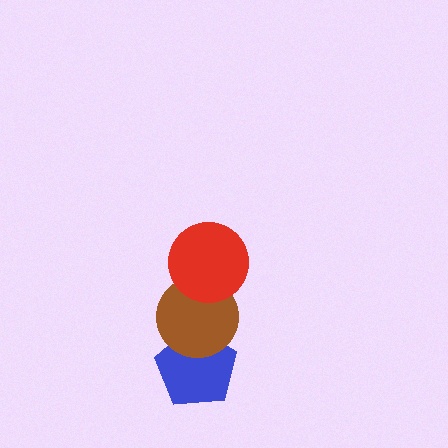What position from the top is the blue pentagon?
The blue pentagon is 3rd from the top.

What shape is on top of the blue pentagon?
The brown circle is on top of the blue pentagon.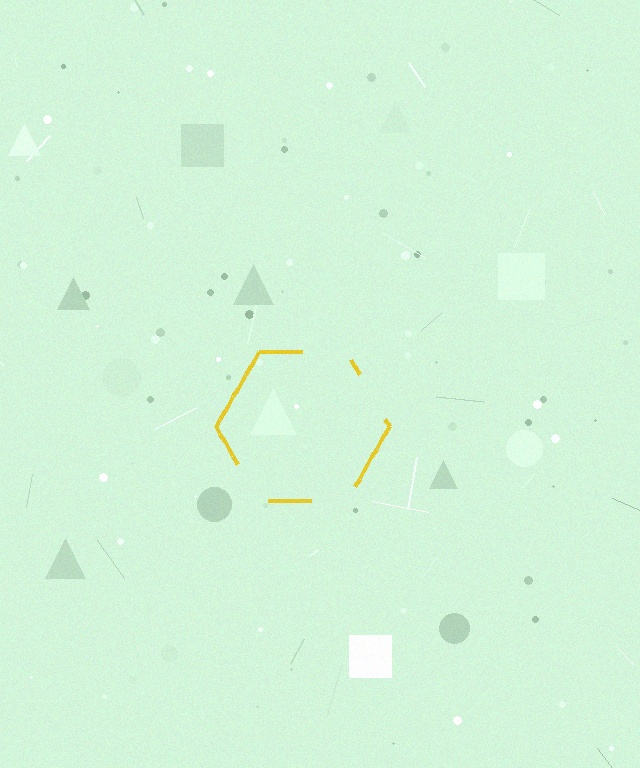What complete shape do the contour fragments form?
The contour fragments form a hexagon.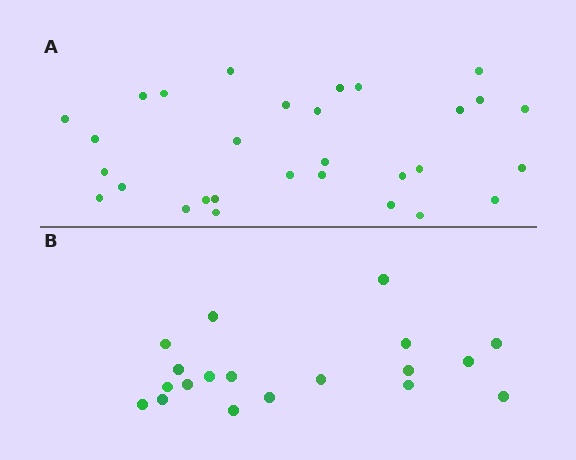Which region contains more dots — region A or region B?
Region A (the top region) has more dots.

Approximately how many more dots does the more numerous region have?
Region A has roughly 12 or so more dots than region B.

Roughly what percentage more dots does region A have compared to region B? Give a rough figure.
About 60% more.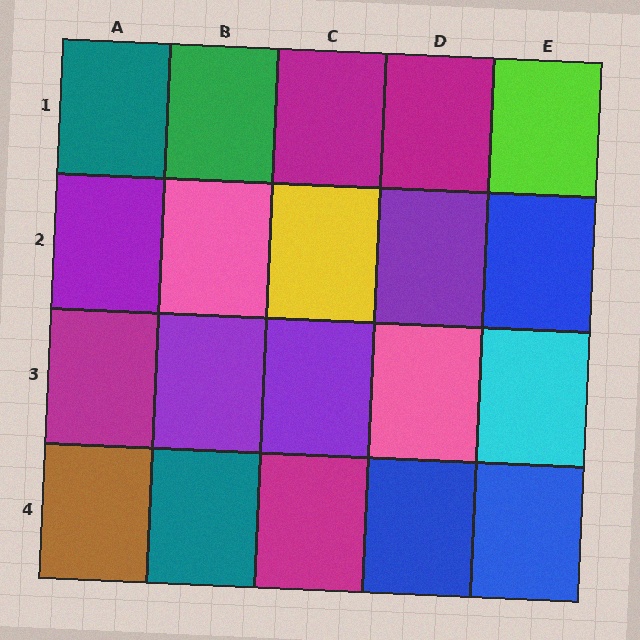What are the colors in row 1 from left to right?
Teal, green, magenta, magenta, lime.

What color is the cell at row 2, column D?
Purple.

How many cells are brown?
1 cell is brown.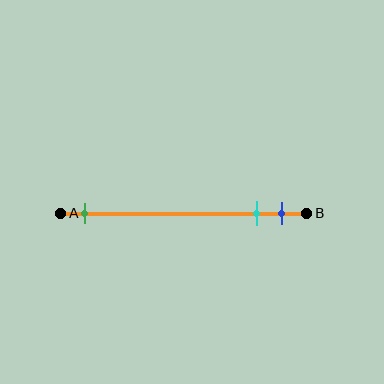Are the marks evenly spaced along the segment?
No, the marks are not evenly spaced.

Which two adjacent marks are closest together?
The cyan and blue marks are the closest adjacent pair.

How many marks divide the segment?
There are 3 marks dividing the segment.